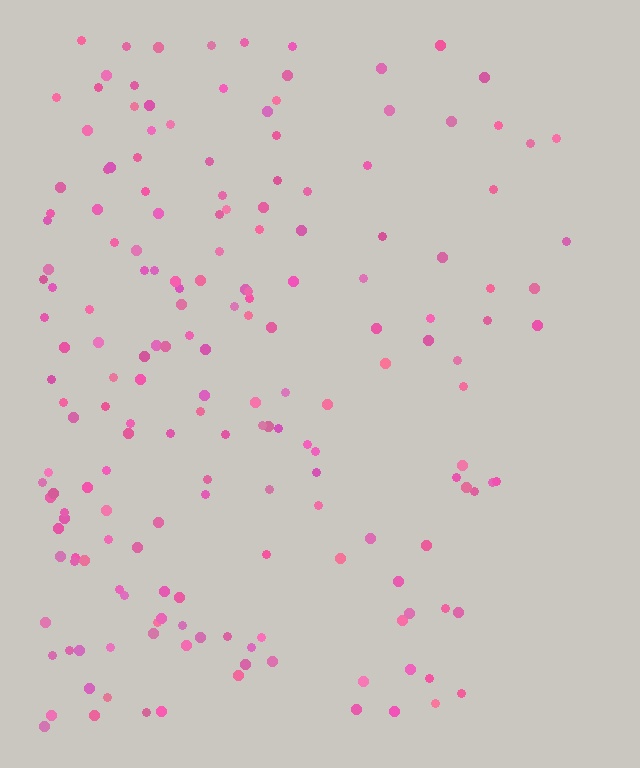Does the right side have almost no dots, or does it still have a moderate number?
Still a moderate number, just noticeably fewer than the left.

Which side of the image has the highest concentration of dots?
The left.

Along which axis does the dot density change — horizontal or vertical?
Horizontal.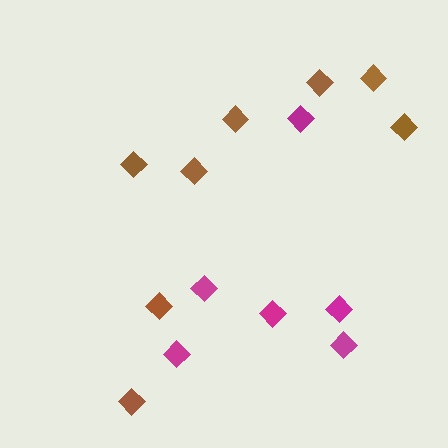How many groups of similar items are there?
There are 2 groups: one group of magenta diamonds (6) and one group of brown diamonds (8).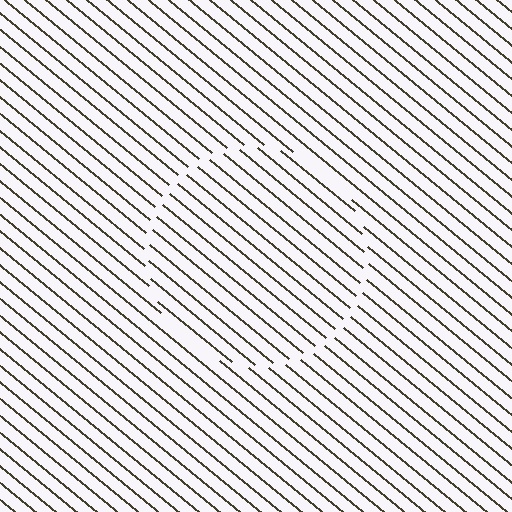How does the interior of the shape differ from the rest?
The interior of the shape contains the same grating, shifted by half a period — the contour is defined by the phase discontinuity where line-ends from the inner and outer gratings abut.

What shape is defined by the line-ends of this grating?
An illusory circle. The interior of the shape contains the same grating, shifted by half a period — the contour is defined by the phase discontinuity where line-ends from the inner and outer gratings abut.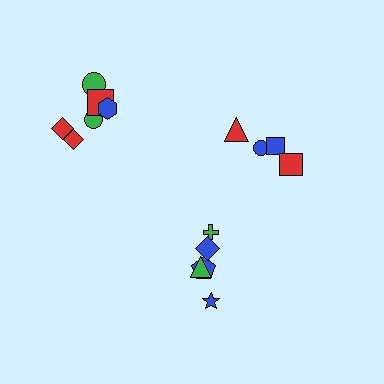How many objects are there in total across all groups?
There are 15 objects.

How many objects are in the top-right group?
There are 4 objects.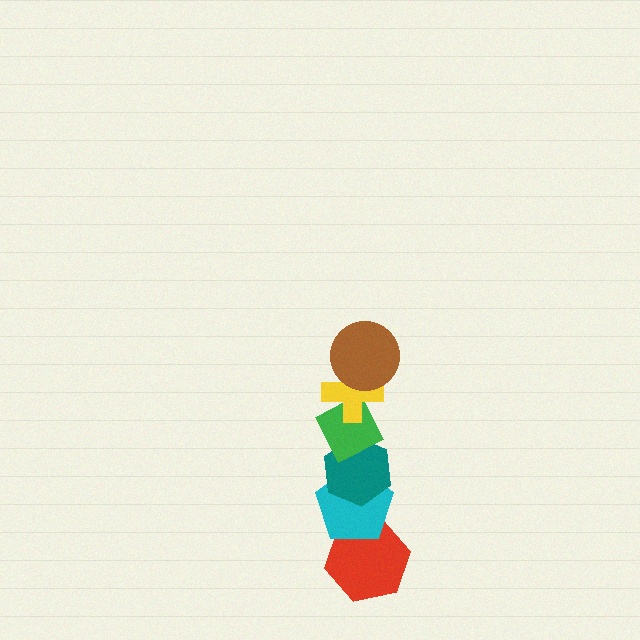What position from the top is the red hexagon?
The red hexagon is 6th from the top.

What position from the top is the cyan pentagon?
The cyan pentagon is 5th from the top.